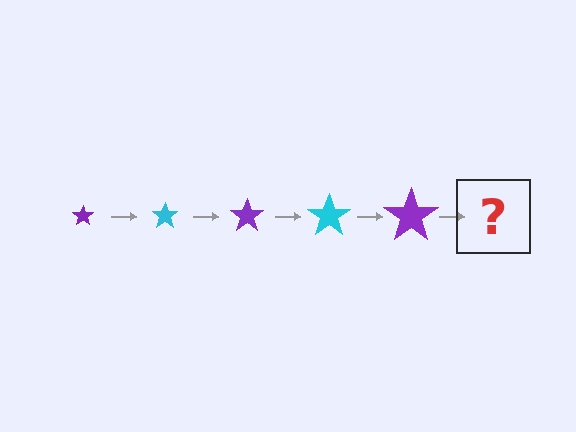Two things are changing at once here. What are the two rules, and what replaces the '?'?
The two rules are that the star grows larger each step and the color cycles through purple and cyan. The '?' should be a cyan star, larger than the previous one.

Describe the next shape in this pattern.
It should be a cyan star, larger than the previous one.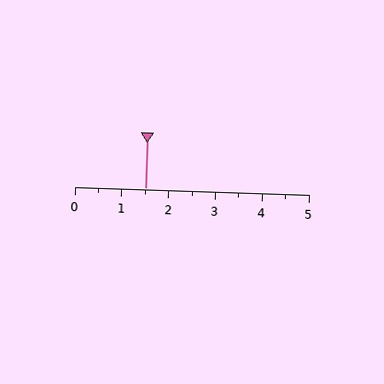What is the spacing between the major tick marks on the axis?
The major ticks are spaced 1 apart.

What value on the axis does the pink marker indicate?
The marker indicates approximately 1.5.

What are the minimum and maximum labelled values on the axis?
The axis runs from 0 to 5.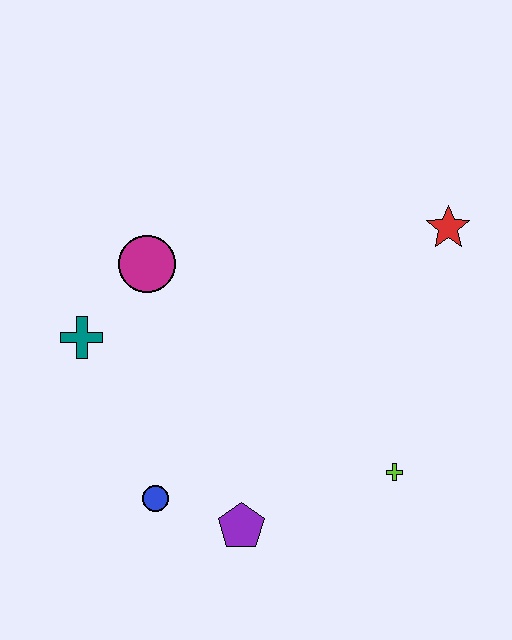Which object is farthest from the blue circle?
The red star is farthest from the blue circle.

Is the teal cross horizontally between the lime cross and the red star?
No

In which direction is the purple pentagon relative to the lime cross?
The purple pentagon is to the left of the lime cross.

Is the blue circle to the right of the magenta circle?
Yes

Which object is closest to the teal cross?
The magenta circle is closest to the teal cross.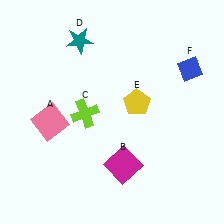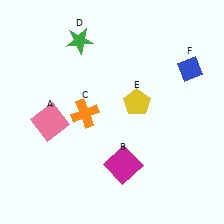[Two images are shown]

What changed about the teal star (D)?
In Image 1, D is teal. In Image 2, it changed to green.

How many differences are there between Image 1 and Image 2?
There are 2 differences between the two images.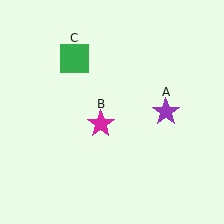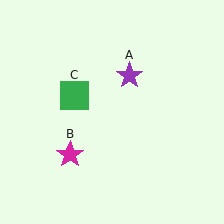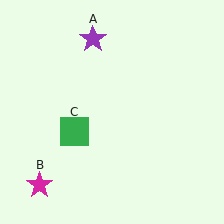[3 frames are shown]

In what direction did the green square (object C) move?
The green square (object C) moved down.